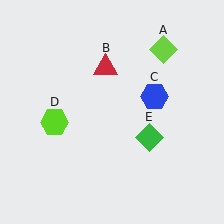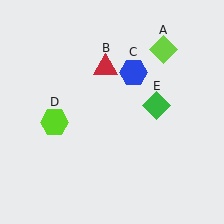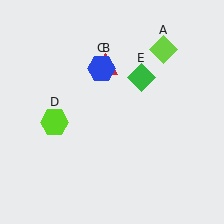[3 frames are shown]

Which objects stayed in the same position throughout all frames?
Lime diamond (object A) and red triangle (object B) and lime hexagon (object D) remained stationary.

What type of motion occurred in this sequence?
The blue hexagon (object C), green diamond (object E) rotated counterclockwise around the center of the scene.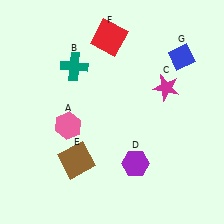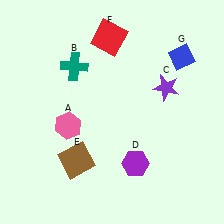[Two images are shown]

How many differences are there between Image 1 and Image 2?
There is 1 difference between the two images.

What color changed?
The star (C) changed from magenta in Image 1 to purple in Image 2.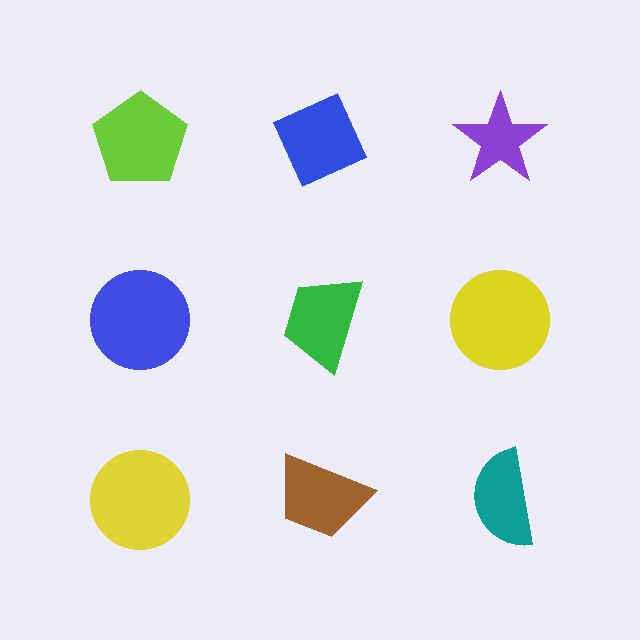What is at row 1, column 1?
A lime pentagon.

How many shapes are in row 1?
3 shapes.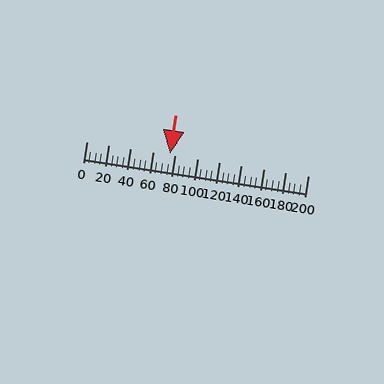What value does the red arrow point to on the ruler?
The red arrow points to approximately 75.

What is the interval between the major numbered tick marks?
The major tick marks are spaced 20 units apart.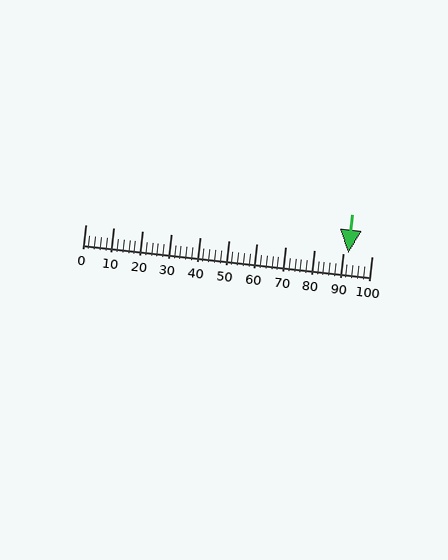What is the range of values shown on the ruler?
The ruler shows values from 0 to 100.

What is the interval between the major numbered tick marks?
The major tick marks are spaced 10 units apart.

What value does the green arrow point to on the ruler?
The green arrow points to approximately 92.